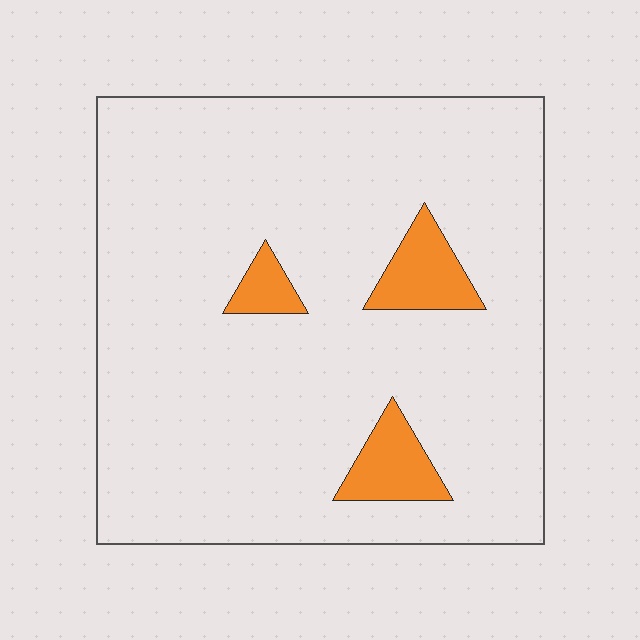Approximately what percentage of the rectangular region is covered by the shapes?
Approximately 10%.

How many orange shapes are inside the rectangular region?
3.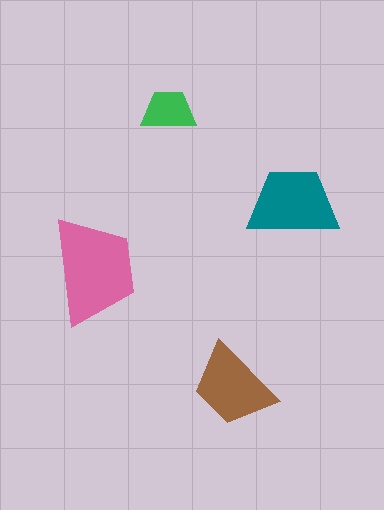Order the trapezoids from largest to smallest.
the pink one, the teal one, the brown one, the green one.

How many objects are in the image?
There are 4 objects in the image.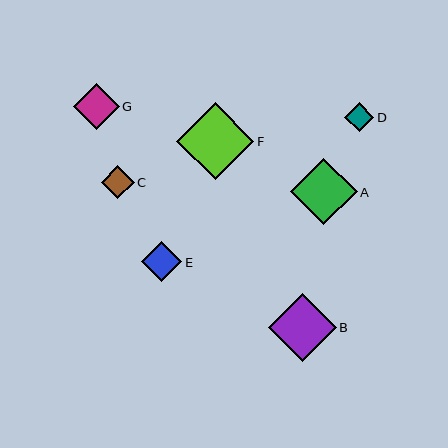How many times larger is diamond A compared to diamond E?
Diamond A is approximately 1.7 times the size of diamond E.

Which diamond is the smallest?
Diamond D is the smallest with a size of approximately 29 pixels.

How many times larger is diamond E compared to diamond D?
Diamond E is approximately 1.4 times the size of diamond D.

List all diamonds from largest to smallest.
From largest to smallest: F, B, A, G, E, C, D.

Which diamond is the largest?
Diamond F is the largest with a size of approximately 77 pixels.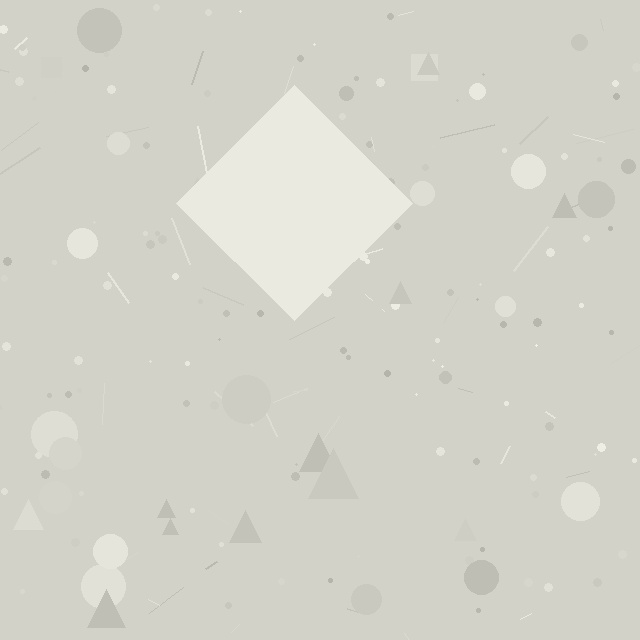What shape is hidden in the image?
A diamond is hidden in the image.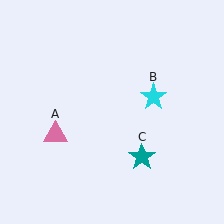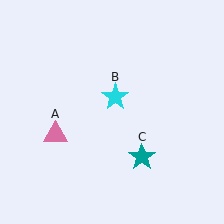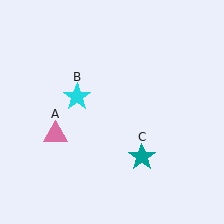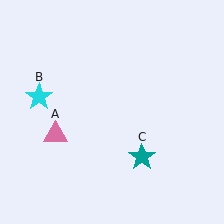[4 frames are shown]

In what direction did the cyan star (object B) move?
The cyan star (object B) moved left.